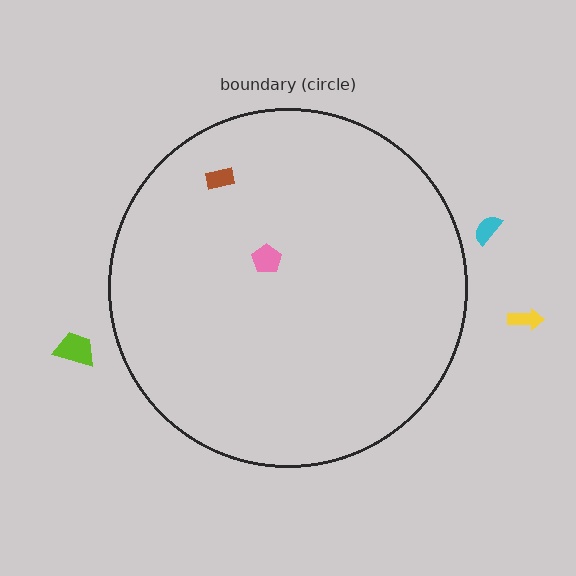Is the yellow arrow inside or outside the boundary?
Outside.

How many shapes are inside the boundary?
2 inside, 3 outside.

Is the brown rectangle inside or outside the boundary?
Inside.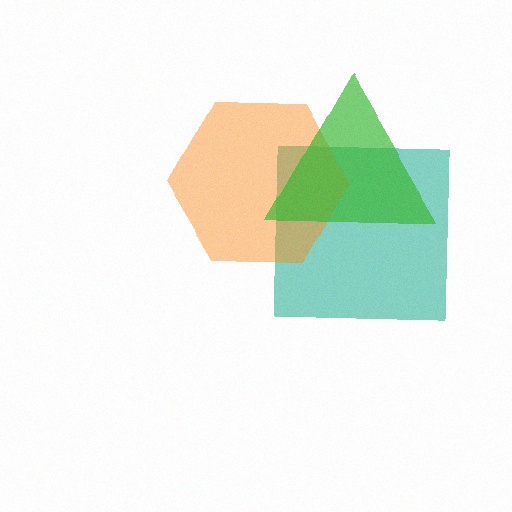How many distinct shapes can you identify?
There are 3 distinct shapes: a teal square, an orange hexagon, a green triangle.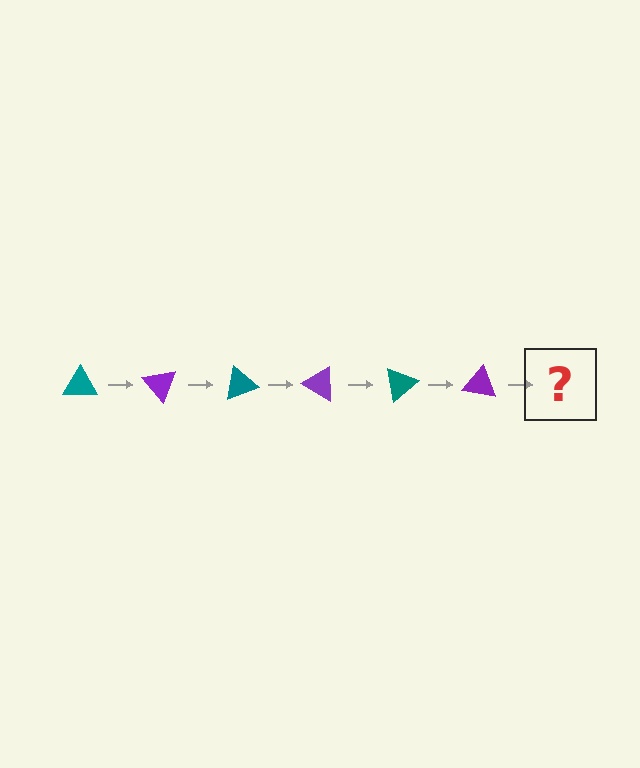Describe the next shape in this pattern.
It should be a teal triangle, rotated 300 degrees from the start.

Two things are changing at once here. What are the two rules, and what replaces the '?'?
The two rules are that it rotates 50 degrees each step and the color cycles through teal and purple. The '?' should be a teal triangle, rotated 300 degrees from the start.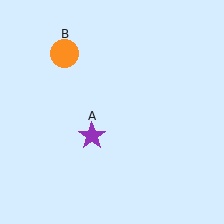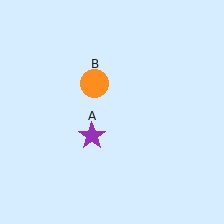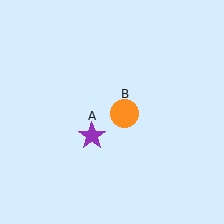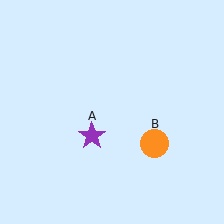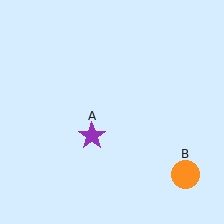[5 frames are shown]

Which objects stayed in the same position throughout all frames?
Purple star (object A) remained stationary.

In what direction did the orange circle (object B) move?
The orange circle (object B) moved down and to the right.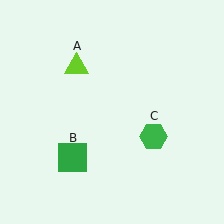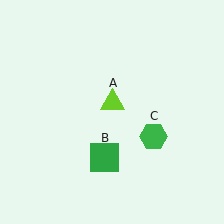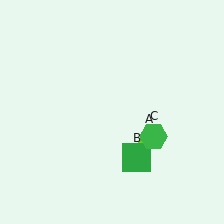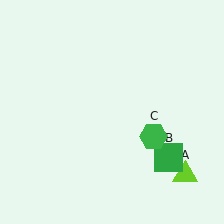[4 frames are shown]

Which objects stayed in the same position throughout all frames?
Green hexagon (object C) remained stationary.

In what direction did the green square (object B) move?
The green square (object B) moved right.